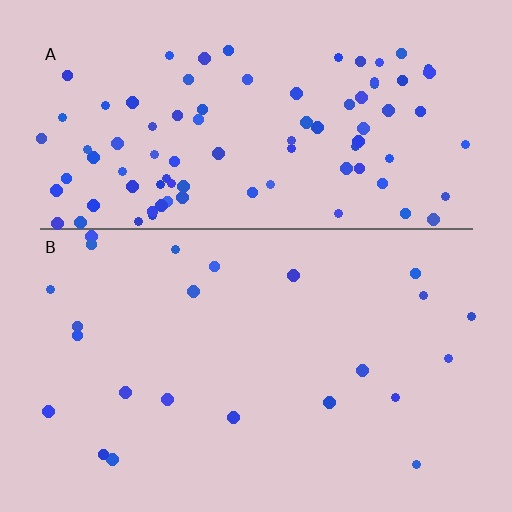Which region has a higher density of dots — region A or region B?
A (the top).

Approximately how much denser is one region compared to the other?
Approximately 3.9× — region A over region B.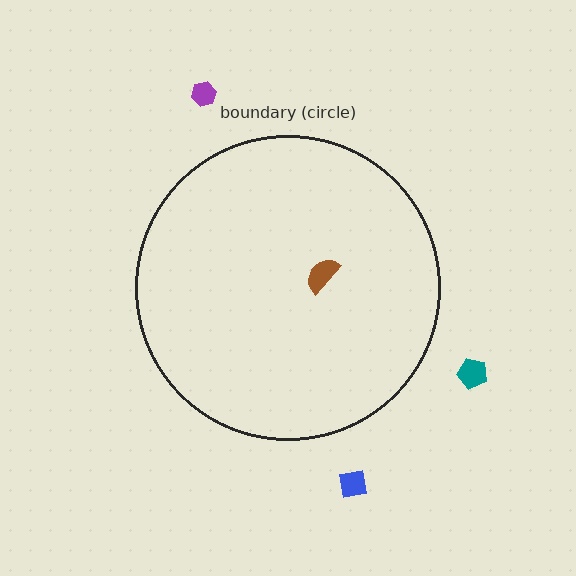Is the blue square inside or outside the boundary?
Outside.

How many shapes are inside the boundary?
1 inside, 3 outside.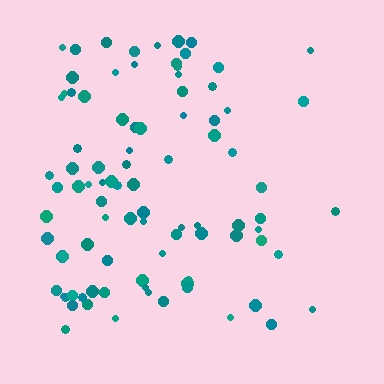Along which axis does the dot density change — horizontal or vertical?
Horizontal.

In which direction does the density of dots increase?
From right to left, with the left side densest.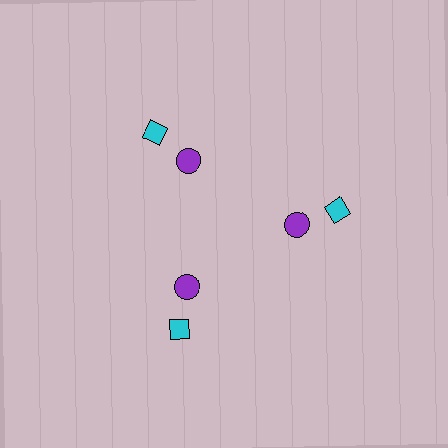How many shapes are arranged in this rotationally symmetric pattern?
There are 6 shapes, arranged in 3 groups of 2.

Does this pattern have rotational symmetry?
Yes, this pattern has 3-fold rotational symmetry. It looks the same after rotating 120 degrees around the center.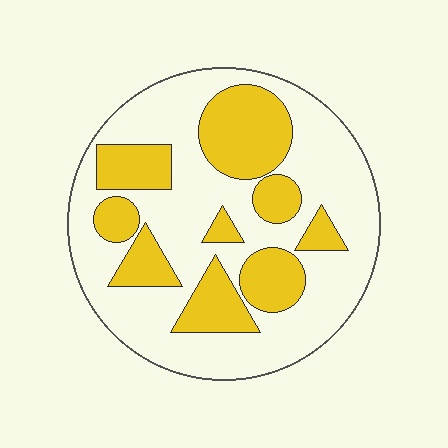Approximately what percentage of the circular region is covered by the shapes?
Approximately 35%.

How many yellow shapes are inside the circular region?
9.